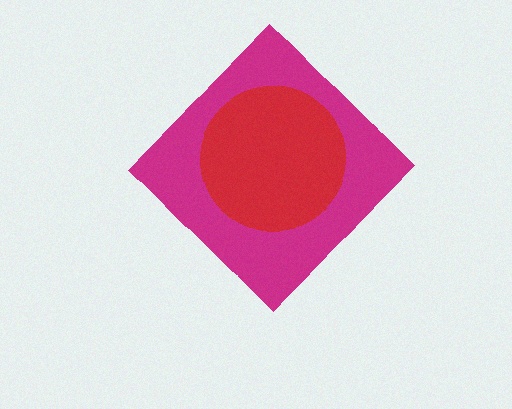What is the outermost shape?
The magenta diamond.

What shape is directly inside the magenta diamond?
The red circle.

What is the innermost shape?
The red circle.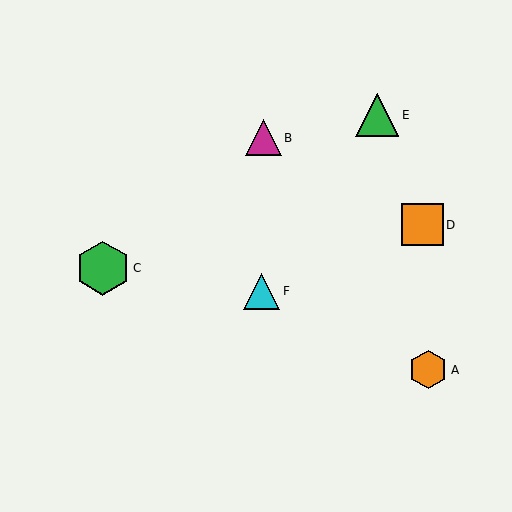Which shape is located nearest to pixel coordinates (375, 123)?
The green triangle (labeled E) at (377, 115) is nearest to that location.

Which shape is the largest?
The green hexagon (labeled C) is the largest.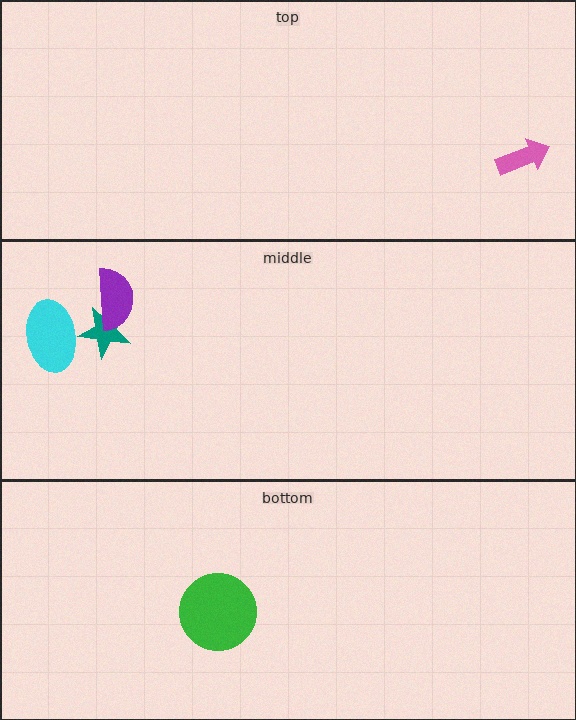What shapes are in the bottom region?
The green circle.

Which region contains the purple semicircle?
The middle region.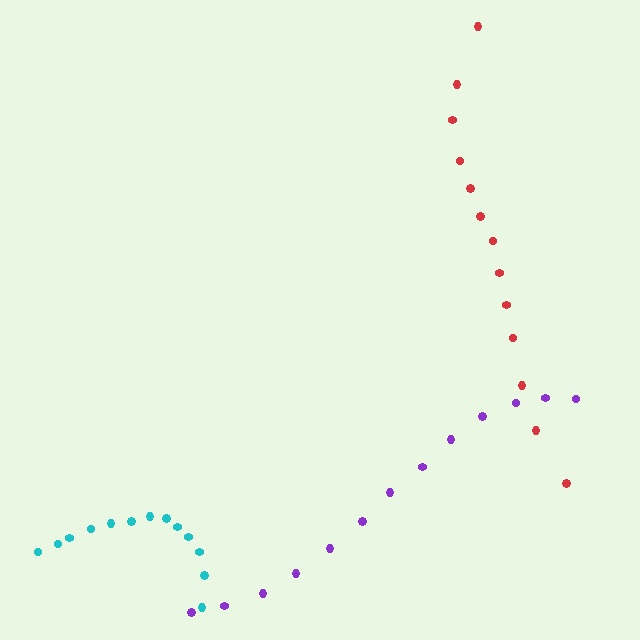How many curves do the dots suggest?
There are 3 distinct paths.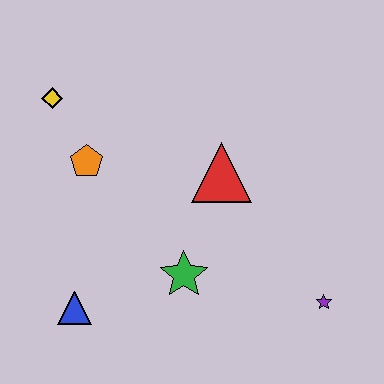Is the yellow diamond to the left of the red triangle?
Yes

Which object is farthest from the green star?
The yellow diamond is farthest from the green star.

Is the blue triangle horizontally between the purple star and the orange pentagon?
No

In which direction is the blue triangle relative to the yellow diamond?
The blue triangle is below the yellow diamond.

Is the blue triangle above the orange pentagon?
No